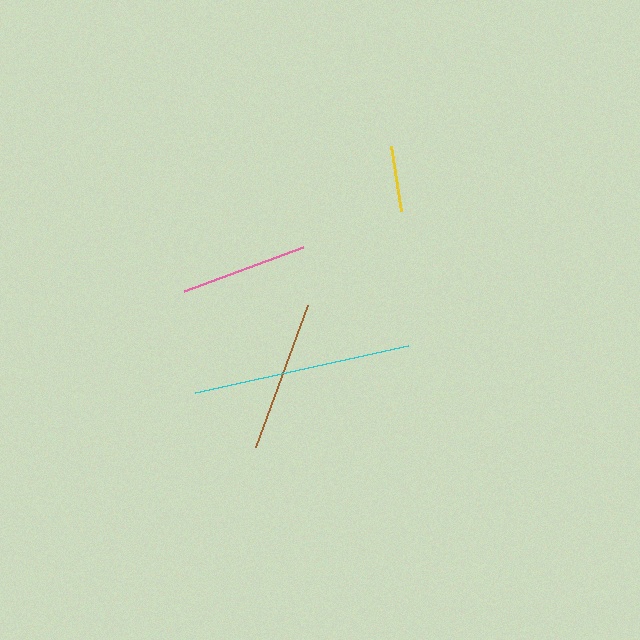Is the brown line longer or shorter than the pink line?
The brown line is longer than the pink line.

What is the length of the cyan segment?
The cyan segment is approximately 218 pixels long.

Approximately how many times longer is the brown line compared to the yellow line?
The brown line is approximately 2.3 times the length of the yellow line.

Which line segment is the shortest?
The yellow line is the shortest at approximately 66 pixels.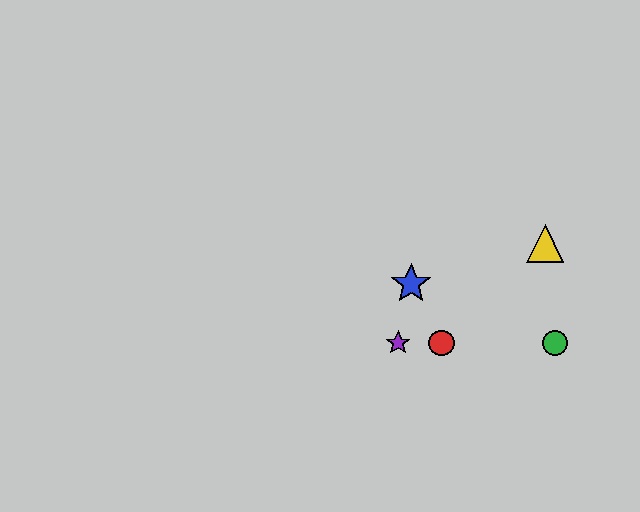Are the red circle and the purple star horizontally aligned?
Yes, both are at y≈343.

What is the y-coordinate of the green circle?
The green circle is at y≈343.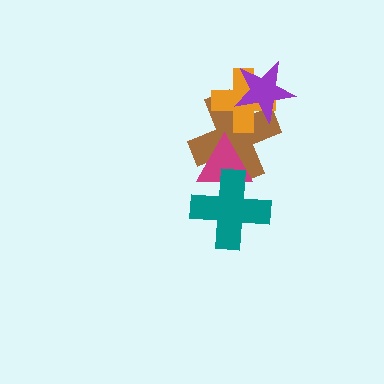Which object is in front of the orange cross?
The purple star is in front of the orange cross.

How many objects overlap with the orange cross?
2 objects overlap with the orange cross.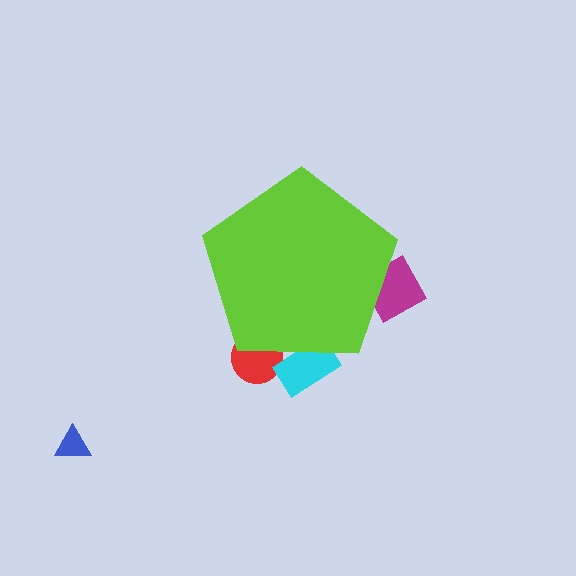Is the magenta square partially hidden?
Yes, the magenta square is partially hidden behind the lime pentagon.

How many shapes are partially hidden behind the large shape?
3 shapes are partially hidden.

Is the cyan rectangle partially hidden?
Yes, the cyan rectangle is partially hidden behind the lime pentagon.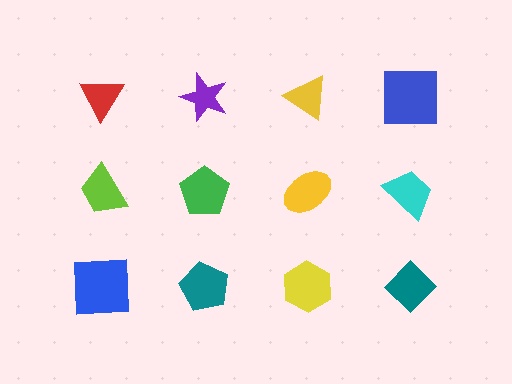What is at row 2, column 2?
A green pentagon.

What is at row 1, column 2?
A purple star.